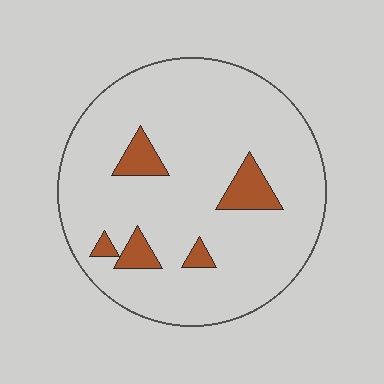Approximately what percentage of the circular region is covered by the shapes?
Approximately 10%.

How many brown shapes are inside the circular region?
5.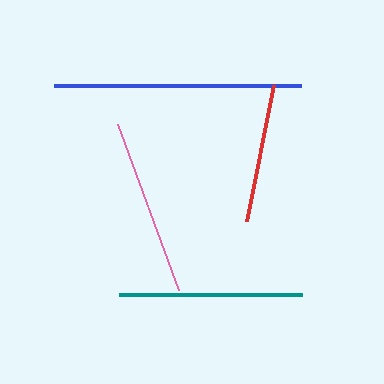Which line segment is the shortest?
The red line is the shortest at approximately 139 pixels.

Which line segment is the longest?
The blue line is the longest at approximately 247 pixels.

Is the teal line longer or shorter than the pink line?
The teal line is longer than the pink line.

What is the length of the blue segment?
The blue segment is approximately 247 pixels long.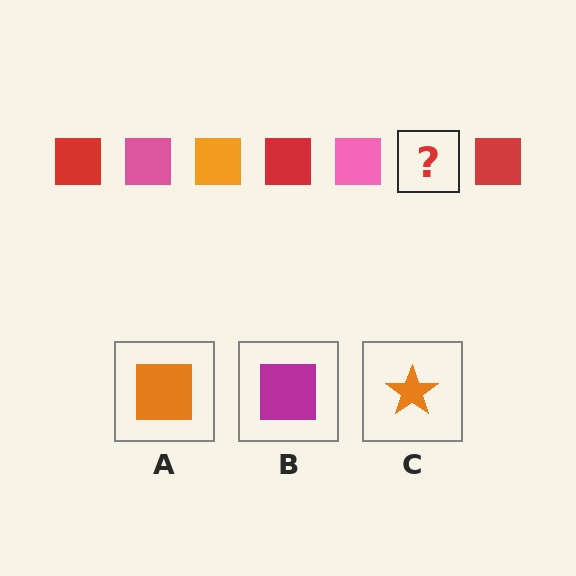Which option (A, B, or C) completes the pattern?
A.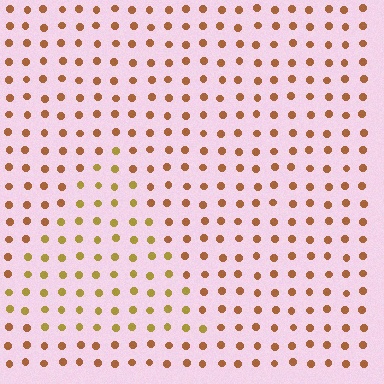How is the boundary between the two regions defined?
The boundary is defined purely by a slight shift in hue (about 28 degrees). Spacing, size, and orientation are identical on both sides.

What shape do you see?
I see a triangle.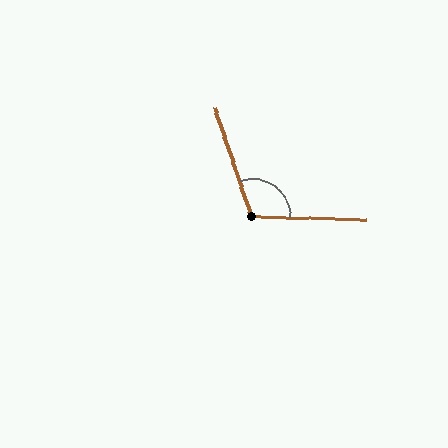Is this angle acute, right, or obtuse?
It is obtuse.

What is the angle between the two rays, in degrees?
Approximately 110 degrees.